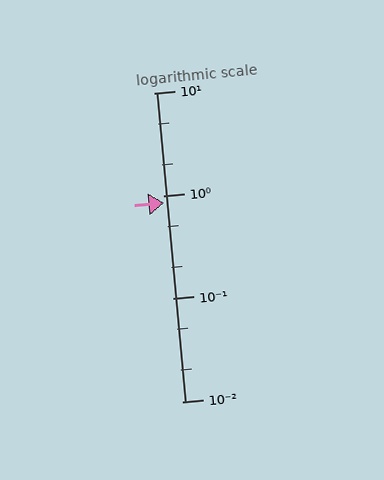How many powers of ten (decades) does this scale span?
The scale spans 3 decades, from 0.01 to 10.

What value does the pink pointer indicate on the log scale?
The pointer indicates approximately 0.86.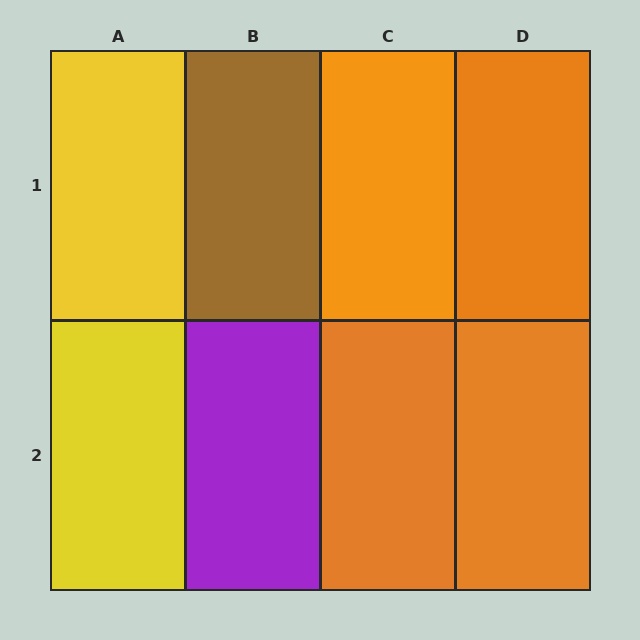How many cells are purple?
1 cell is purple.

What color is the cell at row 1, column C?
Orange.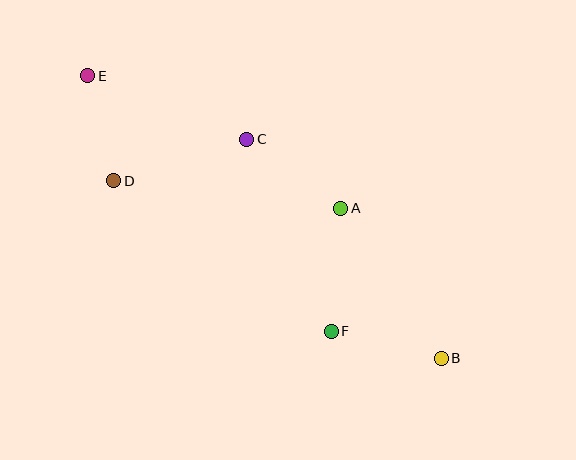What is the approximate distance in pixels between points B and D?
The distance between B and D is approximately 372 pixels.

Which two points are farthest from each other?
Points B and E are farthest from each other.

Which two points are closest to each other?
Points D and E are closest to each other.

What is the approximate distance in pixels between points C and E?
The distance between C and E is approximately 171 pixels.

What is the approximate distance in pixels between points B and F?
The distance between B and F is approximately 113 pixels.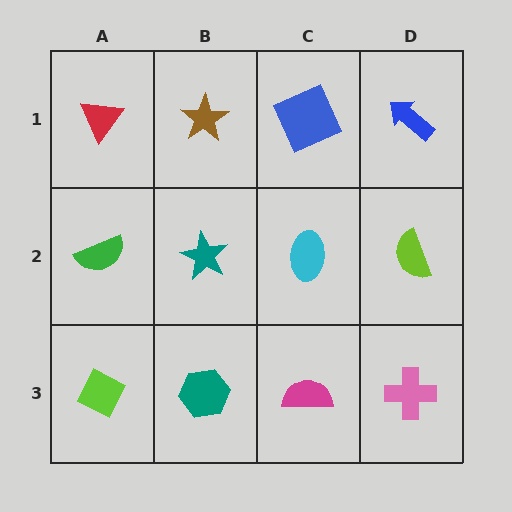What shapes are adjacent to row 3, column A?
A green semicircle (row 2, column A), a teal hexagon (row 3, column B).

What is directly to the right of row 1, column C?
A blue arrow.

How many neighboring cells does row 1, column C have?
3.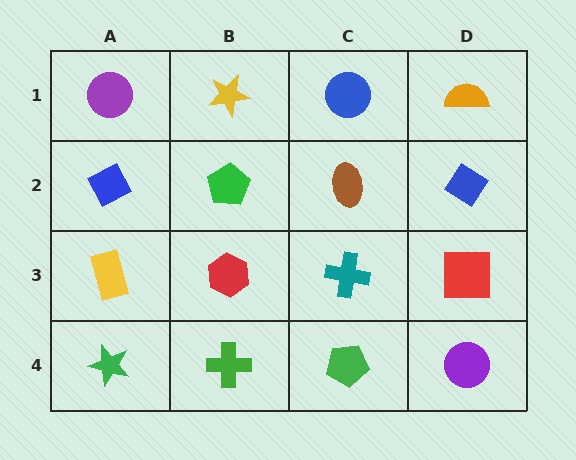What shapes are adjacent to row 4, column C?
A teal cross (row 3, column C), a green cross (row 4, column B), a purple circle (row 4, column D).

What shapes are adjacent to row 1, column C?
A brown ellipse (row 2, column C), a yellow star (row 1, column B), an orange semicircle (row 1, column D).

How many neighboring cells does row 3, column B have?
4.